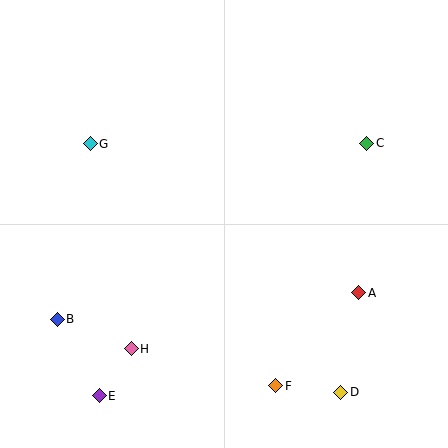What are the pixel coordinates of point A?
Point A is at (359, 293).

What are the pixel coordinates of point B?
Point B is at (57, 319).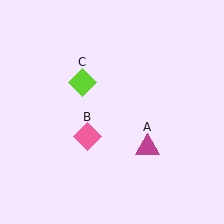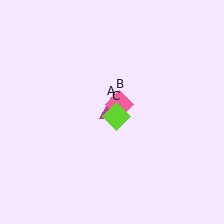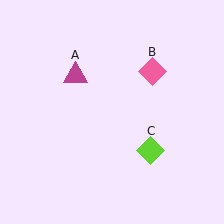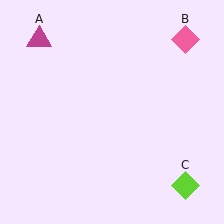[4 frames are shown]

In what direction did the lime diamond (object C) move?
The lime diamond (object C) moved down and to the right.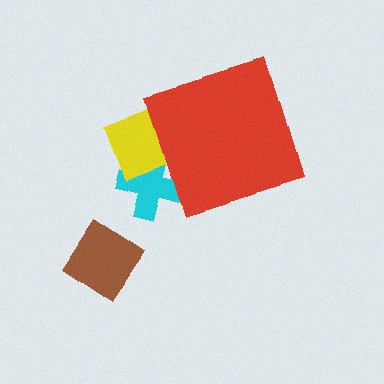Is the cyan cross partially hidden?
Yes, the cyan cross is partially hidden behind the red diamond.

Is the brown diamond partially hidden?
No, the brown diamond is fully visible.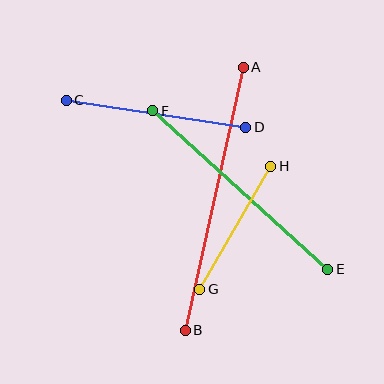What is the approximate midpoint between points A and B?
The midpoint is at approximately (214, 199) pixels.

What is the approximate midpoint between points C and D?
The midpoint is at approximately (156, 114) pixels.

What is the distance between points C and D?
The distance is approximately 182 pixels.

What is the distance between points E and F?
The distance is approximately 236 pixels.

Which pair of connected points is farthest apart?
Points A and B are farthest apart.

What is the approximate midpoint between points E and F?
The midpoint is at approximately (240, 190) pixels.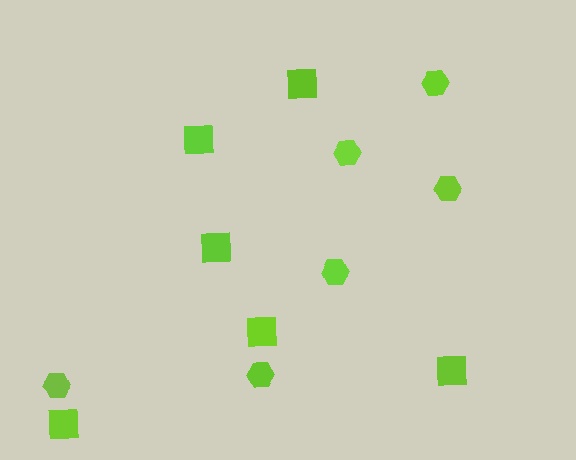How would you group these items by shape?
There are 2 groups: one group of hexagons (6) and one group of squares (6).